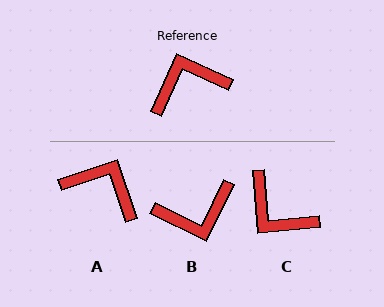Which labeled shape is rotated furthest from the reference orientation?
B, about 178 degrees away.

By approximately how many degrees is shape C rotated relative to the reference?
Approximately 119 degrees counter-clockwise.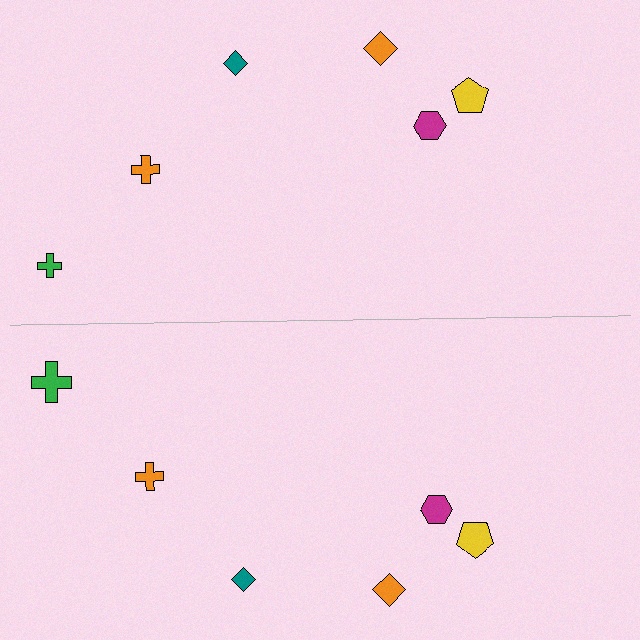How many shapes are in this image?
There are 12 shapes in this image.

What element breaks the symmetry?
The green cross on the bottom side has a different size than its mirror counterpart.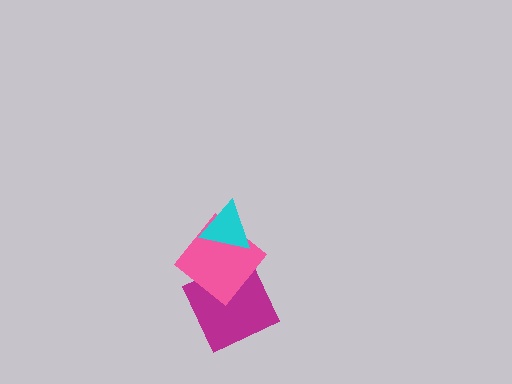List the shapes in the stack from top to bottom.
From top to bottom: the cyan triangle, the pink diamond, the magenta square.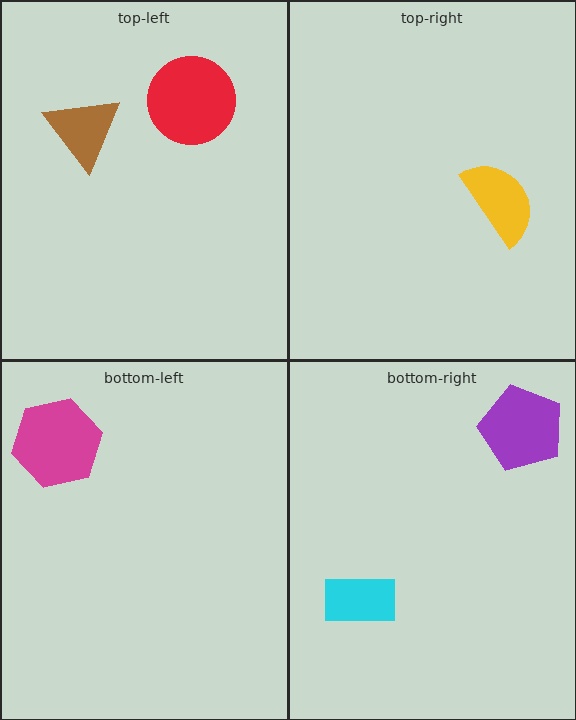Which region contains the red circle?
The top-left region.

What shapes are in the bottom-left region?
The magenta hexagon.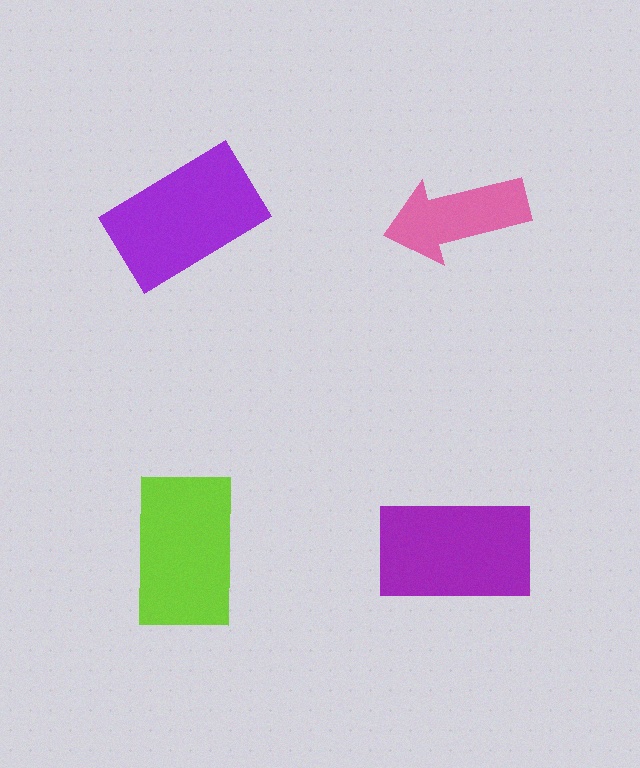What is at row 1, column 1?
A purple rectangle.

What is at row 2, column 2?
A purple rectangle.